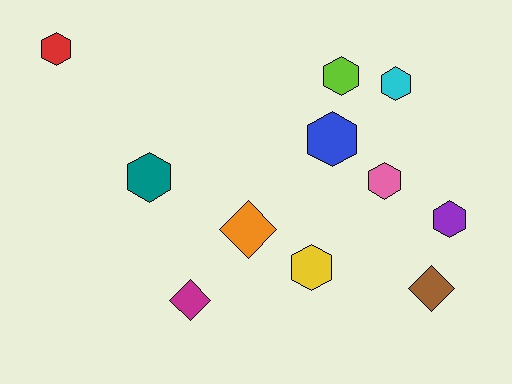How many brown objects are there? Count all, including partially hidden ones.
There is 1 brown object.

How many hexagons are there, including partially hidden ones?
There are 8 hexagons.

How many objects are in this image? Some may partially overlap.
There are 11 objects.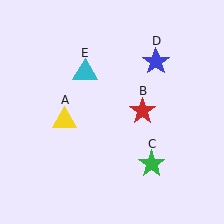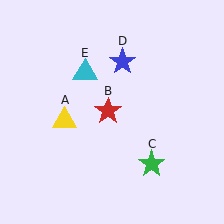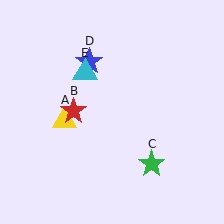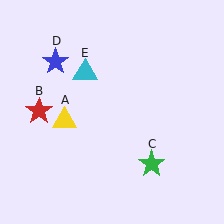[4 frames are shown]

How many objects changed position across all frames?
2 objects changed position: red star (object B), blue star (object D).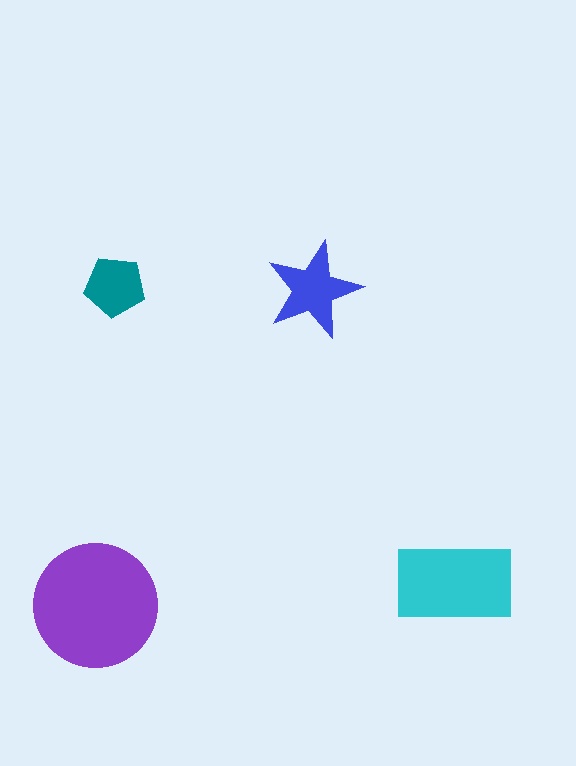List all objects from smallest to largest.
The teal pentagon, the blue star, the cyan rectangle, the purple circle.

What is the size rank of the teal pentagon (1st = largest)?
4th.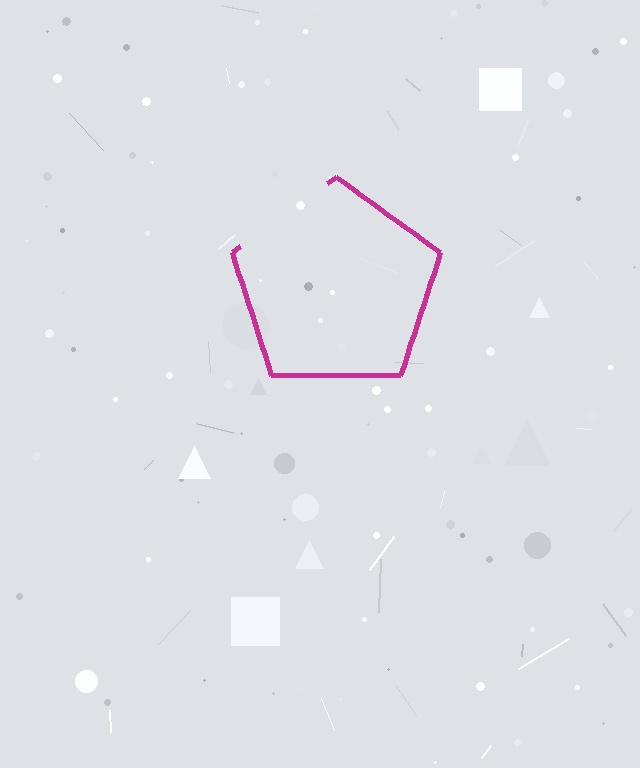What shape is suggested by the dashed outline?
The dashed outline suggests a pentagon.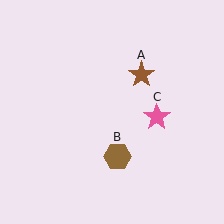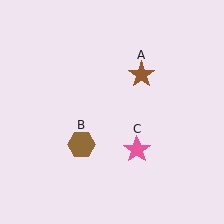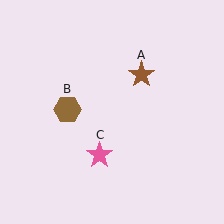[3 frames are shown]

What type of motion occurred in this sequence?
The brown hexagon (object B), pink star (object C) rotated clockwise around the center of the scene.